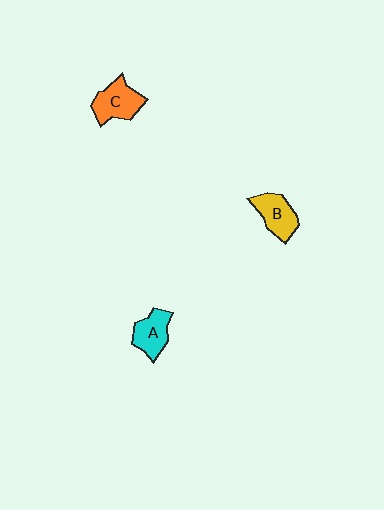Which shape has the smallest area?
Shape A (cyan).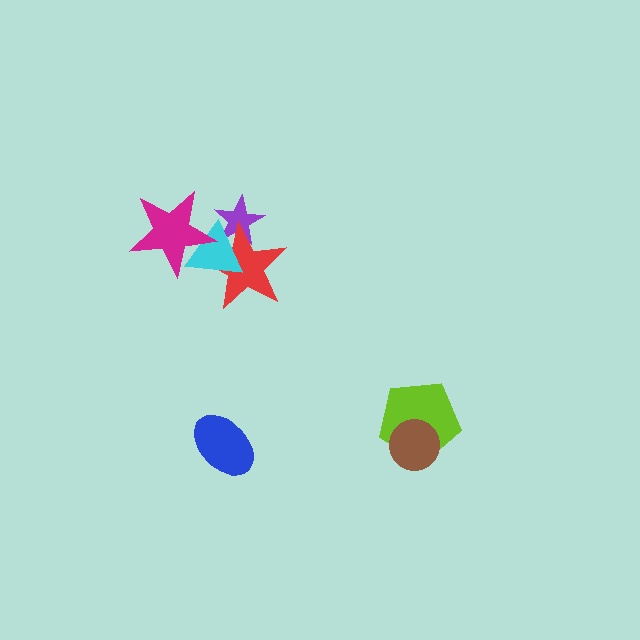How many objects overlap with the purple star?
2 objects overlap with the purple star.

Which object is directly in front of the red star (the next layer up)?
The cyan triangle is directly in front of the red star.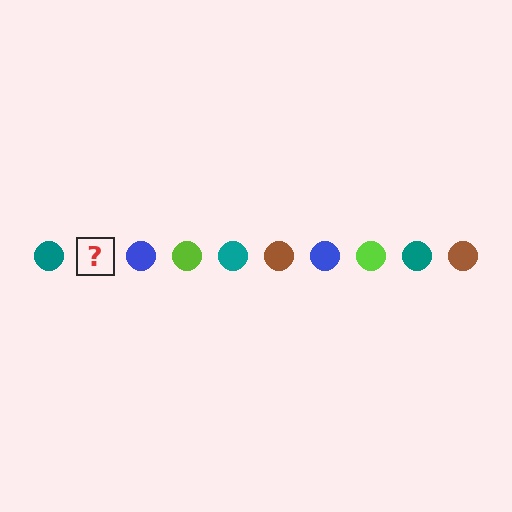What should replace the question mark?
The question mark should be replaced with a brown circle.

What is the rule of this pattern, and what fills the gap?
The rule is that the pattern cycles through teal, brown, blue, lime circles. The gap should be filled with a brown circle.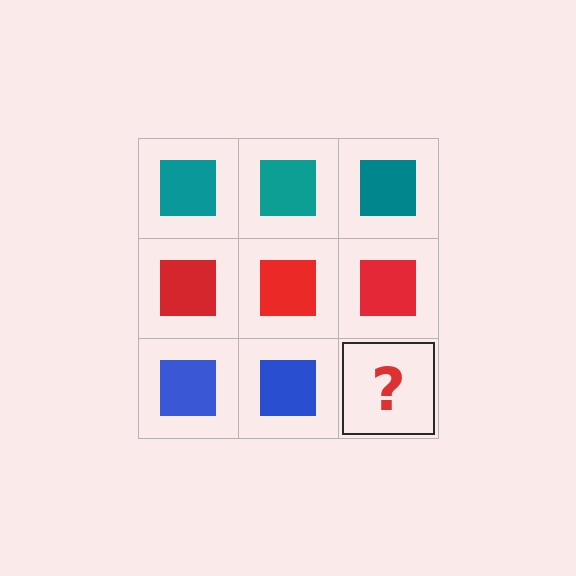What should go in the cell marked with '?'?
The missing cell should contain a blue square.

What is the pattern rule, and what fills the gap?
The rule is that each row has a consistent color. The gap should be filled with a blue square.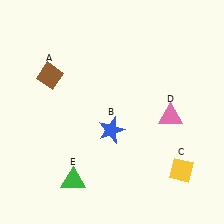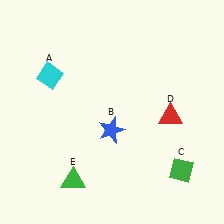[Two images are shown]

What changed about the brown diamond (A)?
In Image 1, A is brown. In Image 2, it changed to cyan.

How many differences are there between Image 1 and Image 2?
There are 3 differences between the two images.